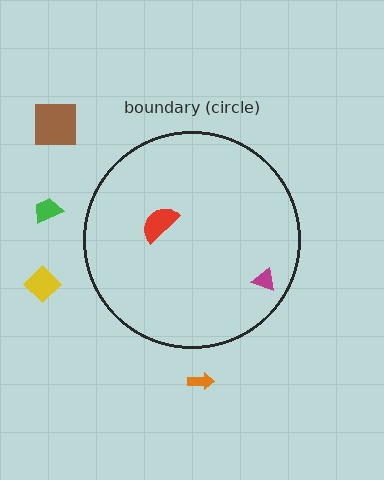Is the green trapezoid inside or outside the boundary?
Outside.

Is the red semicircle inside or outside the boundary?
Inside.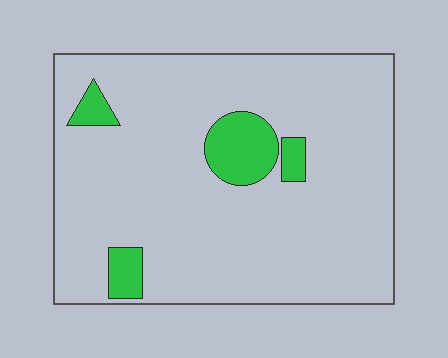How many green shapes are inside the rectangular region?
4.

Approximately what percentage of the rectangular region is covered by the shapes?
Approximately 10%.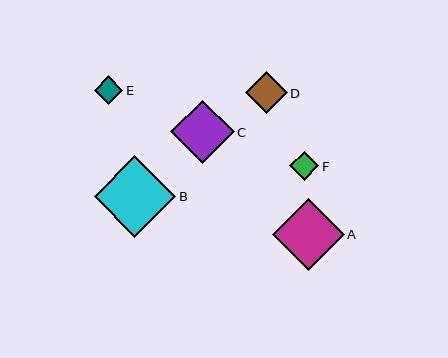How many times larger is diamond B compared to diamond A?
Diamond B is approximately 1.1 times the size of diamond A.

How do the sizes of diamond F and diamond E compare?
Diamond F and diamond E are approximately the same size.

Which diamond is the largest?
Diamond B is the largest with a size of approximately 82 pixels.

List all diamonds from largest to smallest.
From largest to smallest: B, A, C, D, F, E.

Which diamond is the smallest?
Diamond E is the smallest with a size of approximately 28 pixels.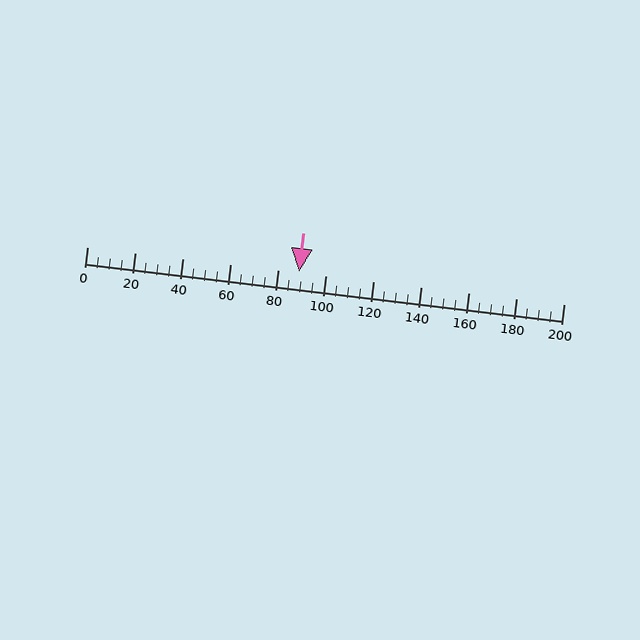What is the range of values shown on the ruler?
The ruler shows values from 0 to 200.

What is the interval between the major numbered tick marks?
The major tick marks are spaced 20 units apart.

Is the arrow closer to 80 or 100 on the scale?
The arrow is closer to 80.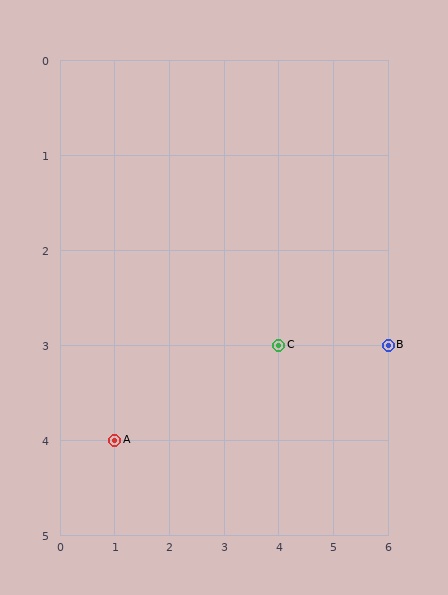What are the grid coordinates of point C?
Point C is at grid coordinates (4, 3).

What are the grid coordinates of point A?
Point A is at grid coordinates (1, 4).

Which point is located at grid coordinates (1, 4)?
Point A is at (1, 4).